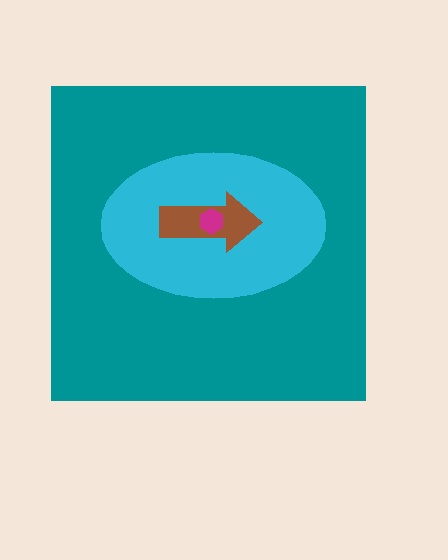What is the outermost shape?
The teal square.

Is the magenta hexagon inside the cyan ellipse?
Yes.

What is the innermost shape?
The magenta hexagon.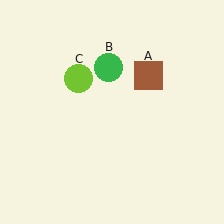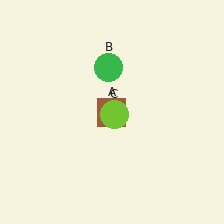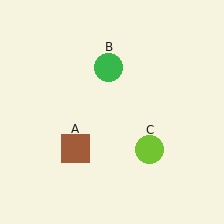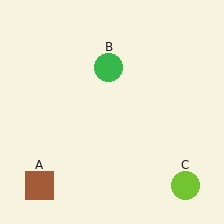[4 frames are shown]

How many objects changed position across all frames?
2 objects changed position: brown square (object A), lime circle (object C).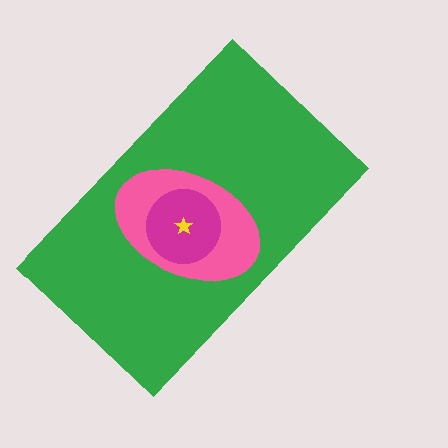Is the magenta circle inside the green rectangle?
Yes.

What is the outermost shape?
The green rectangle.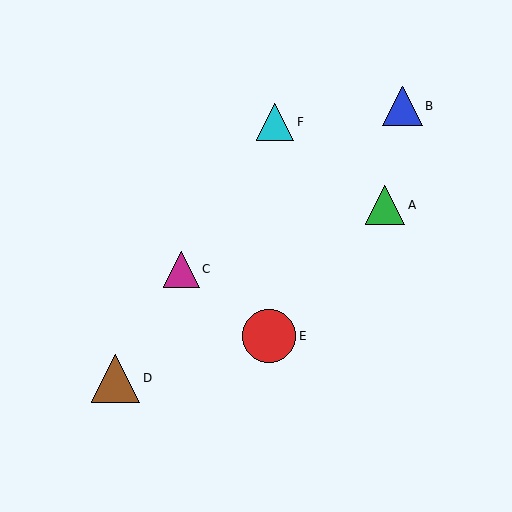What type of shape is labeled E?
Shape E is a red circle.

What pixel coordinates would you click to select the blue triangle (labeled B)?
Click at (403, 106) to select the blue triangle B.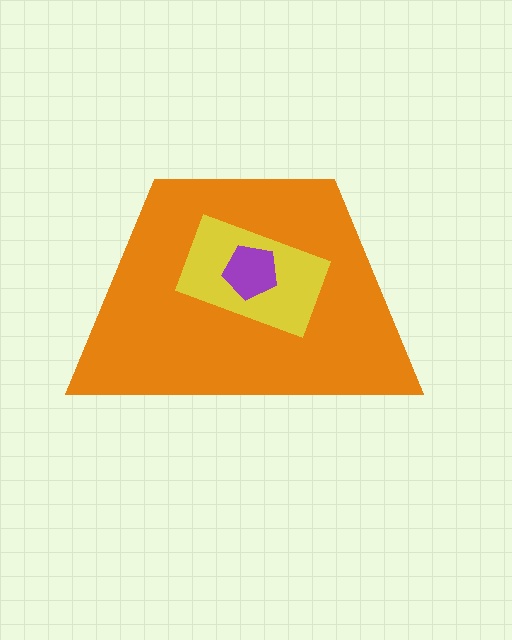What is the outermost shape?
The orange trapezoid.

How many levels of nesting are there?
3.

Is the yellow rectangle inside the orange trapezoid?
Yes.